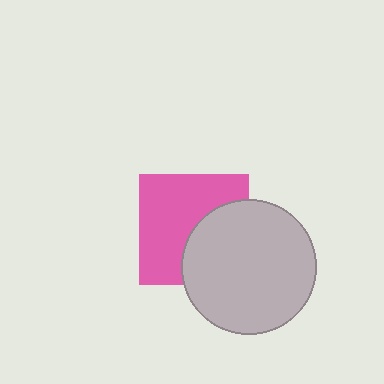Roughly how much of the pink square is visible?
About half of it is visible (roughly 60%).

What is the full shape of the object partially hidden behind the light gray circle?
The partially hidden object is a pink square.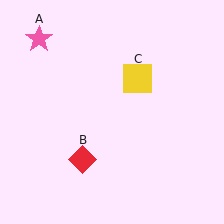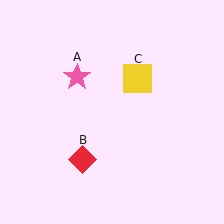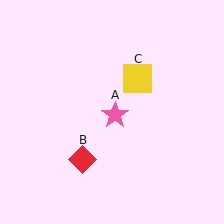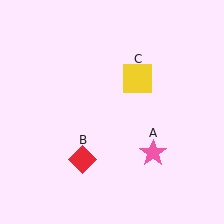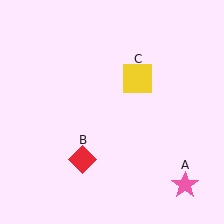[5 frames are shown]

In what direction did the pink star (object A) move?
The pink star (object A) moved down and to the right.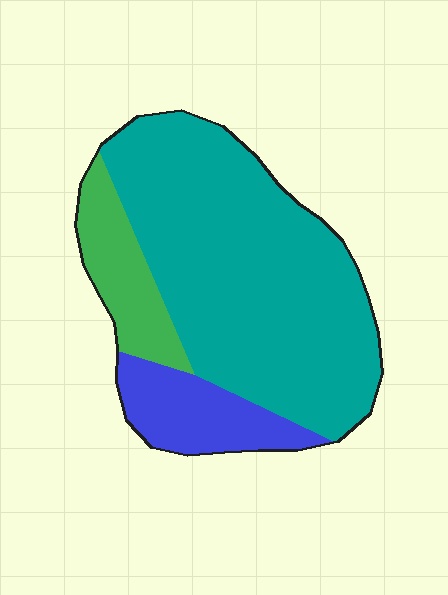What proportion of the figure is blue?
Blue takes up about one sixth (1/6) of the figure.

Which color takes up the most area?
Teal, at roughly 70%.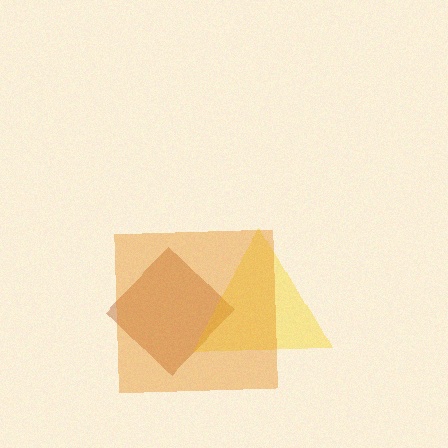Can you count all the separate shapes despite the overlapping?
Yes, there are 3 separate shapes.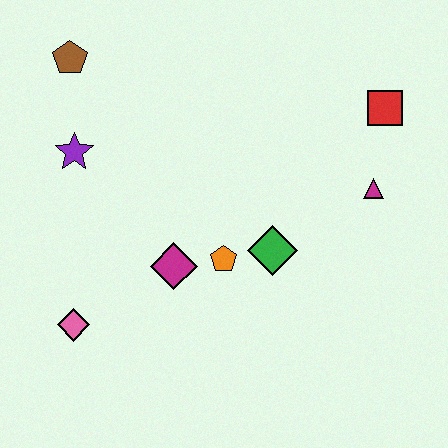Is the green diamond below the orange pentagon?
No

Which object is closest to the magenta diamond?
The orange pentagon is closest to the magenta diamond.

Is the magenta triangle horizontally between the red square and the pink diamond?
Yes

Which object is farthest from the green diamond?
The brown pentagon is farthest from the green diamond.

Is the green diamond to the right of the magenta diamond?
Yes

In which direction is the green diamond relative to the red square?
The green diamond is below the red square.